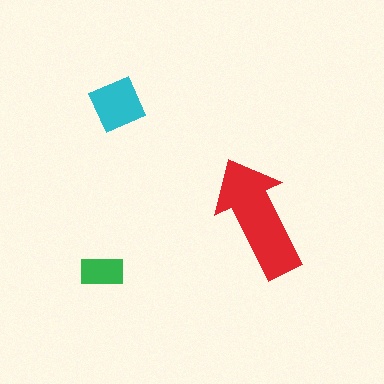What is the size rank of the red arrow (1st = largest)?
1st.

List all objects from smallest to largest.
The green rectangle, the cyan diamond, the red arrow.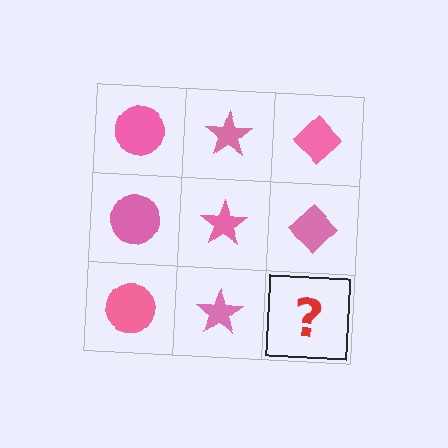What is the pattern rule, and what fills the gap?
The rule is that each column has a consistent shape. The gap should be filled with a pink diamond.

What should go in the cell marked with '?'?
The missing cell should contain a pink diamond.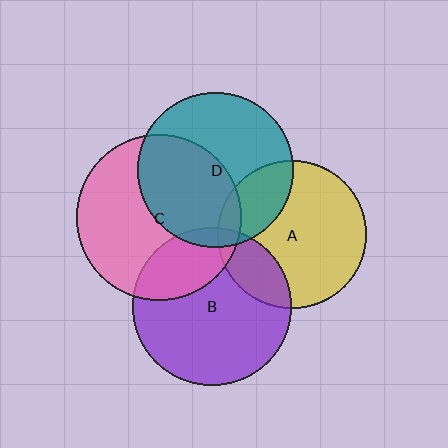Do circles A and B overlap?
Yes.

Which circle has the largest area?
Circle C (pink).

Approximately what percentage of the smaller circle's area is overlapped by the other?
Approximately 20%.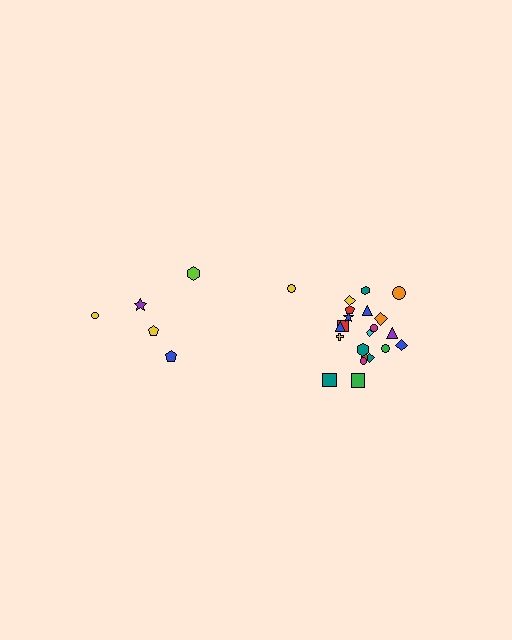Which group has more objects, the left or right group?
The right group.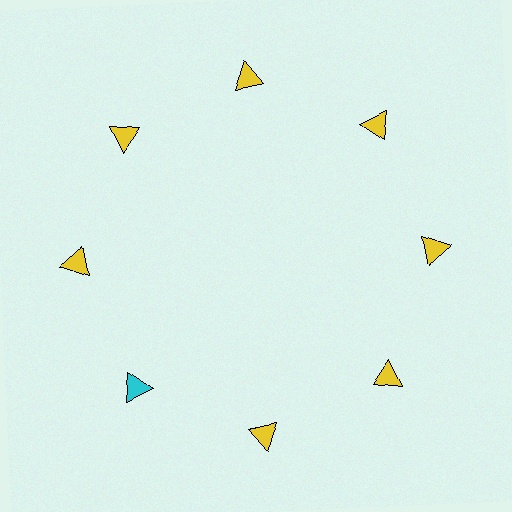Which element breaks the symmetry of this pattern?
The cyan triangle at roughly the 8 o'clock position breaks the symmetry. All other shapes are yellow triangles.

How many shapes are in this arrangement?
There are 8 shapes arranged in a ring pattern.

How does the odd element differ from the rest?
It has a different color: cyan instead of yellow.